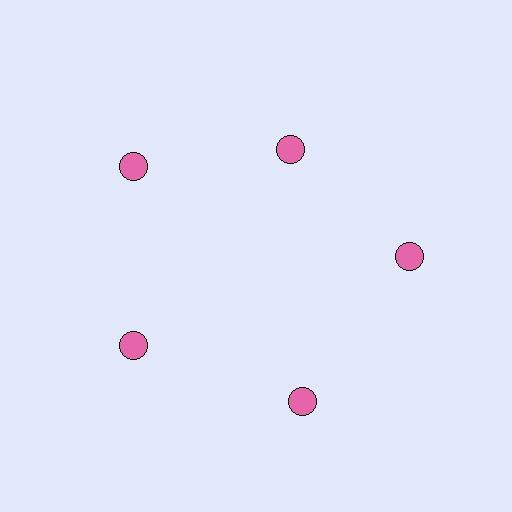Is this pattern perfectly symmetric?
No. The 5 pink circles are arranged in a ring, but one element near the 1 o'clock position is pulled inward toward the center, breaking the 5-fold rotational symmetry.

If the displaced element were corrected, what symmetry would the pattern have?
It would have 5-fold rotational symmetry — the pattern would map onto itself every 72 degrees.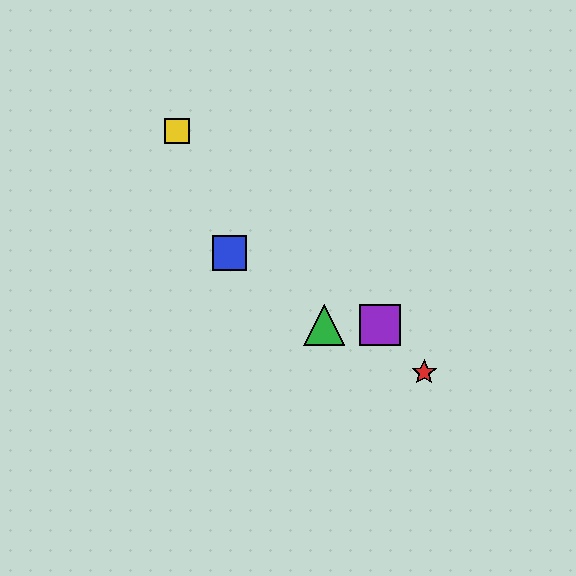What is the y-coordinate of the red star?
The red star is at y≈372.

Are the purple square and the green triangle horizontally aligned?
Yes, both are at y≈325.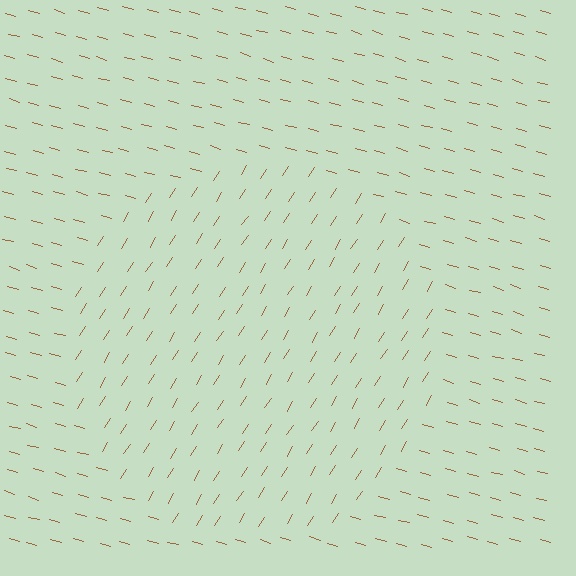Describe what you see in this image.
The image is filled with small brown line segments. A circle region in the image has lines oriented differently from the surrounding lines, creating a visible texture boundary.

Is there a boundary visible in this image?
Yes, there is a texture boundary formed by a change in line orientation.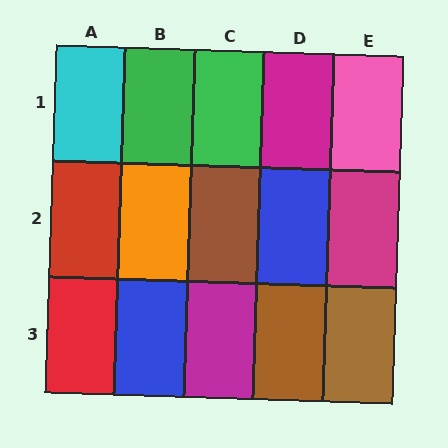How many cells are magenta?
3 cells are magenta.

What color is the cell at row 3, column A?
Red.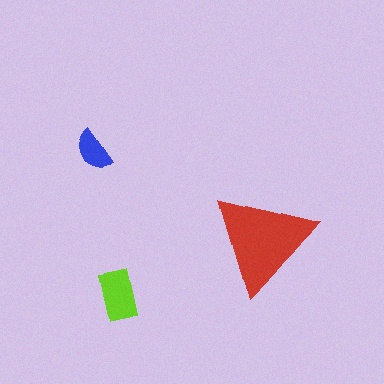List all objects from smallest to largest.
The blue semicircle, the lime rectangle, the red triangle.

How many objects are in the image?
There are 3 objects in the image.